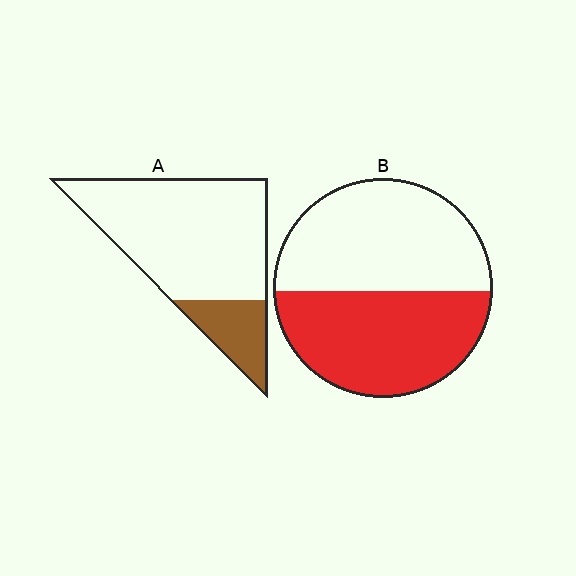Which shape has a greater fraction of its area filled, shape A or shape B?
Shape B.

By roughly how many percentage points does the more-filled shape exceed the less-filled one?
By roughly 30 percentage points (B over A).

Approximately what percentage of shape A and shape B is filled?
A is approximately 20% and B is approximately 50%.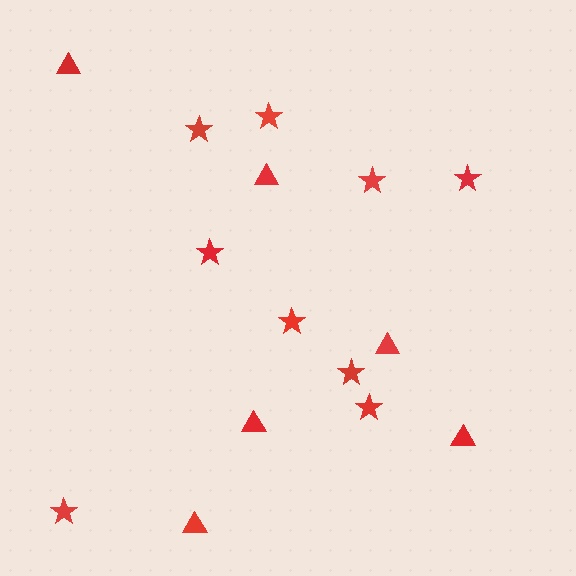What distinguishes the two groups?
There are 2 groups: one group of triangles (6) and one group of stars (9).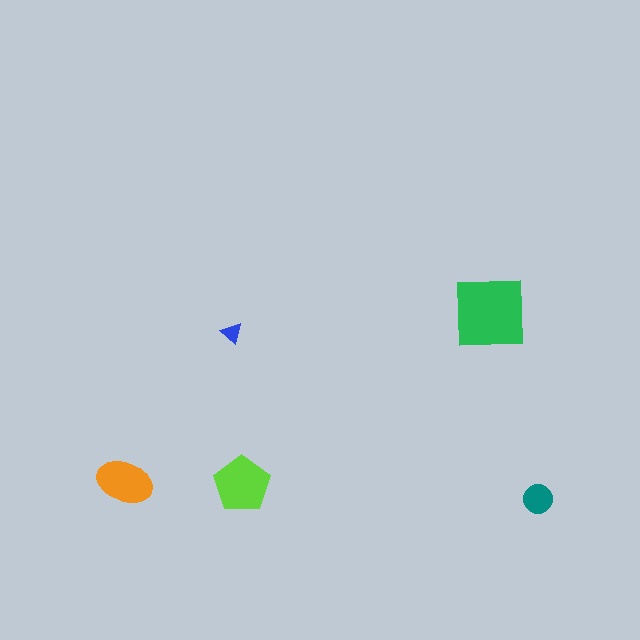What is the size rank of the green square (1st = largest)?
1st.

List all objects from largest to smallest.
The green square, the lime pentagon, the orange ellipse, the teal circle, the blue triangle.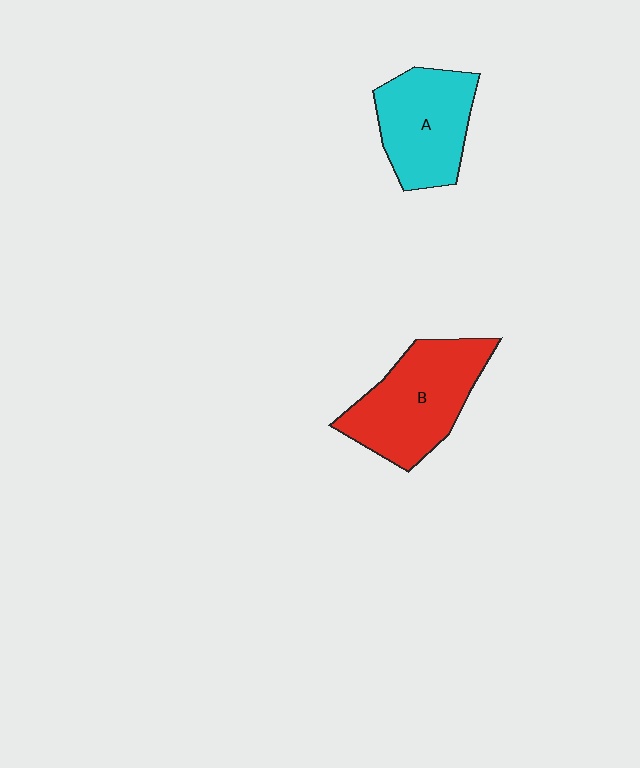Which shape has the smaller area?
Shape A (cyan).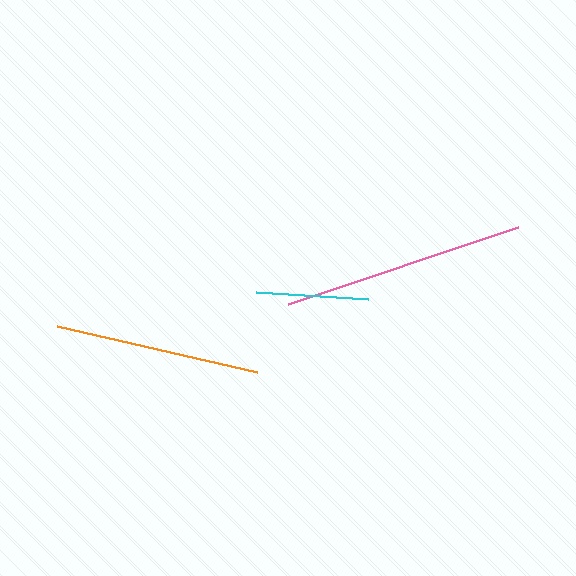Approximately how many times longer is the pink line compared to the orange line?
The pink line is approximately 1.2 times the length of the orange line.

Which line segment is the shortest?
The cyan line is the shortest at approximately 112 pixels.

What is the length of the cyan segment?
The cyan segment is approximately 112 pixels long.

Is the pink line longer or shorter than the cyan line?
The pink line is longer than the cyan line.